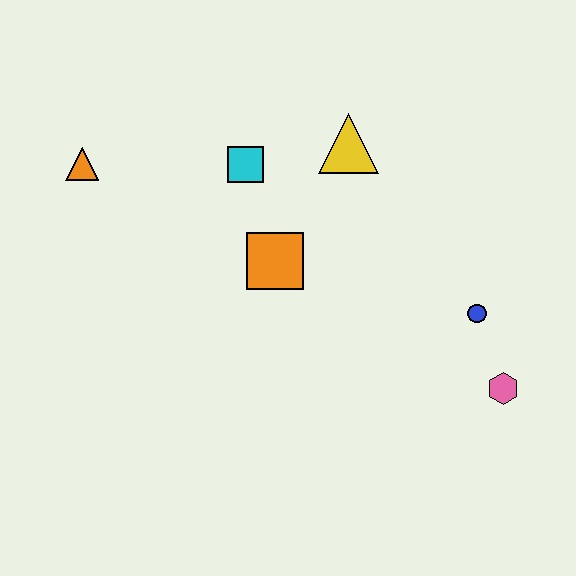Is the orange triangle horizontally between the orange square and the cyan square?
No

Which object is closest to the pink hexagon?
The blue circle is closest to the pink hexagon.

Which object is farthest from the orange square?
The pink hexagon is farthest from the orange square.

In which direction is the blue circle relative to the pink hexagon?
The blue circle is above the pink hexagon.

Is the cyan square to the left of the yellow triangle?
Yes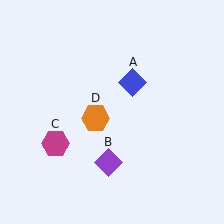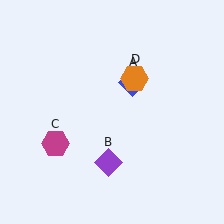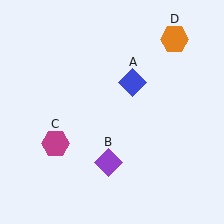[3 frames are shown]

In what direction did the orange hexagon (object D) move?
The orange hexagon (object D) moved up and to the right.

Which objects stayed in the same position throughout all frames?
Blue diamond (object A) and purple diamond (object B) and magenta hexagon (object C) remained stationary.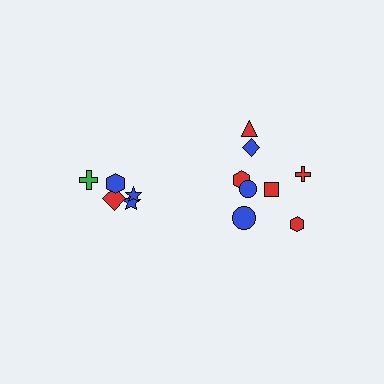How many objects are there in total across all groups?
There are 13 objects.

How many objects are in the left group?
There are 5 objects.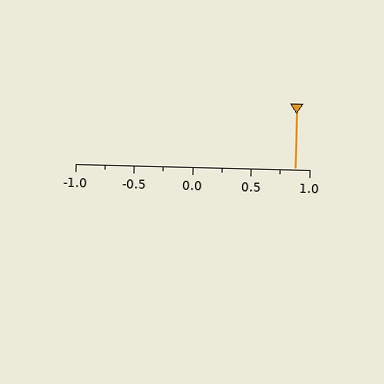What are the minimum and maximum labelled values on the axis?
The axis runs from -1.0 to 1.0.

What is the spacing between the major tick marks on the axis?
The major ticks are spaced 0.5 apart.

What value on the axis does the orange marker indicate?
The marker indicates approximately 0.88.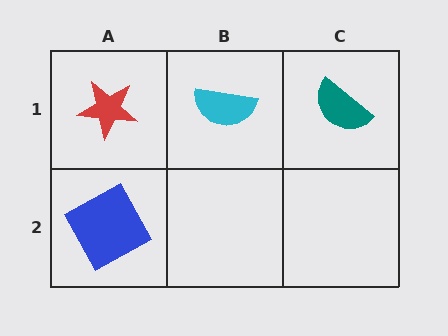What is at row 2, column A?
A blue square.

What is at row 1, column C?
A teal semicircle.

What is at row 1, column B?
A cyan semicircle.